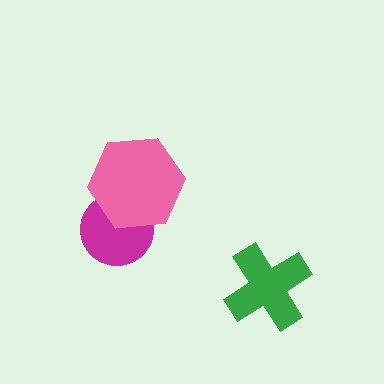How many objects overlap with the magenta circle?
1 object overlaps with the magenta circle.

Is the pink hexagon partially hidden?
No, no other shape covers it.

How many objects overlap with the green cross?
0 objects overlap with the green cross.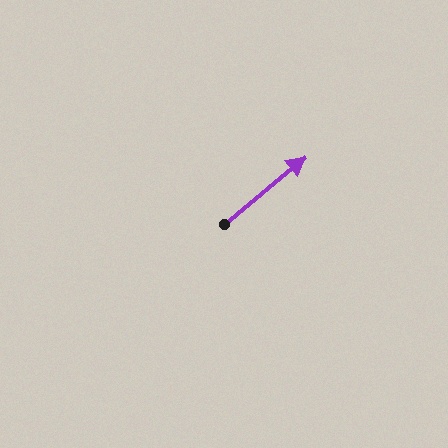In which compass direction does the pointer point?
Northeast.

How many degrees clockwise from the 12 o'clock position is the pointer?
Approximately 50 degrees.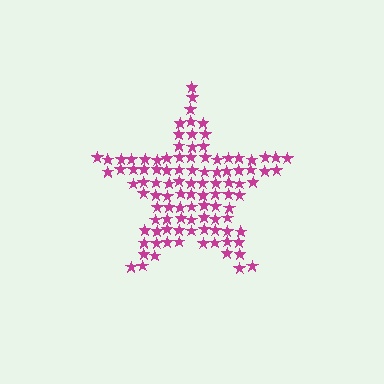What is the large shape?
The large shape is a star.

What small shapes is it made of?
It is made of small stars.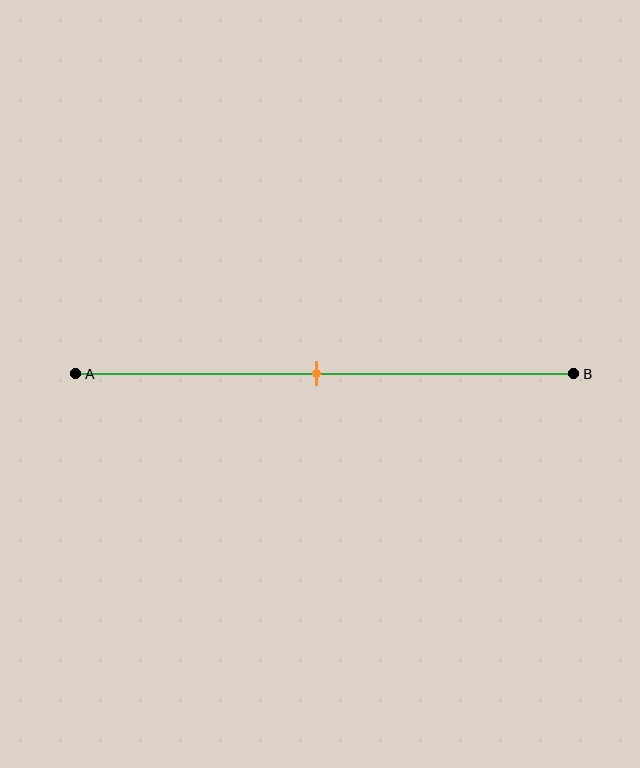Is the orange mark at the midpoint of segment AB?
Yes, the mark is approximately at the midpoint.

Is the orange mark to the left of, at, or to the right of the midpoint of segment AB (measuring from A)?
The orange mark is approximately at the midpoint of segment AB.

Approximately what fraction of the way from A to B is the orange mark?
The orange mark is approximately 50% of the way from A to B.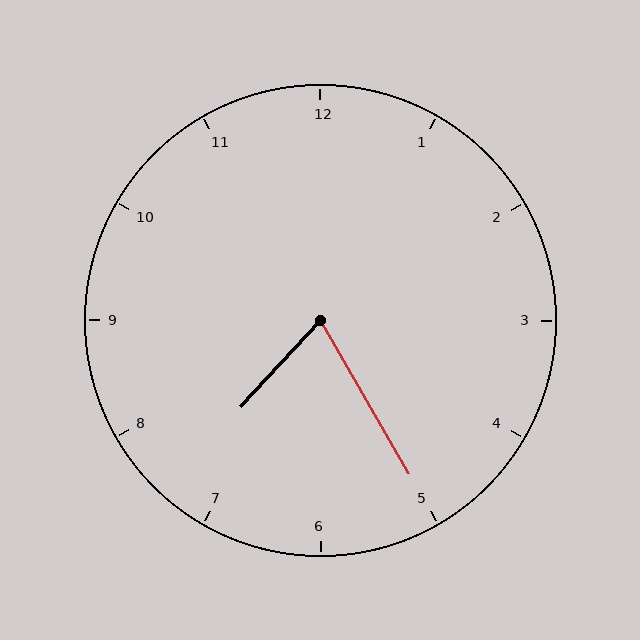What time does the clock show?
7:25.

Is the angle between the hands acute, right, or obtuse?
It is acute.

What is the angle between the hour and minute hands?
Approximately 72 degrees.